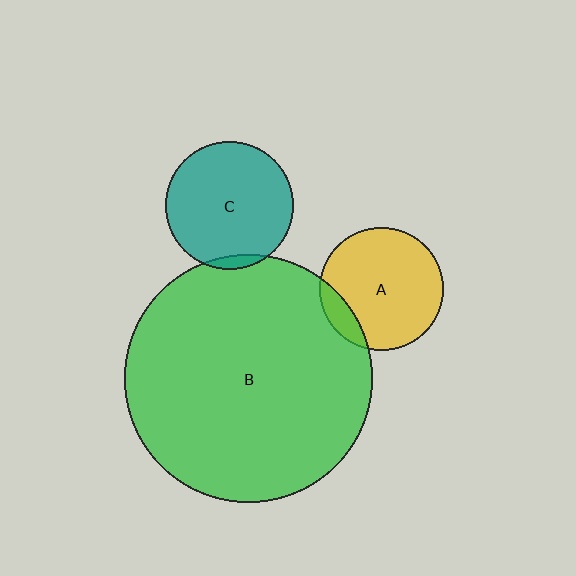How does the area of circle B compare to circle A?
Approximately 4.0 times.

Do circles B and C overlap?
Yes.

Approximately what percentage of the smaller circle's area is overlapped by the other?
Approximately 5%.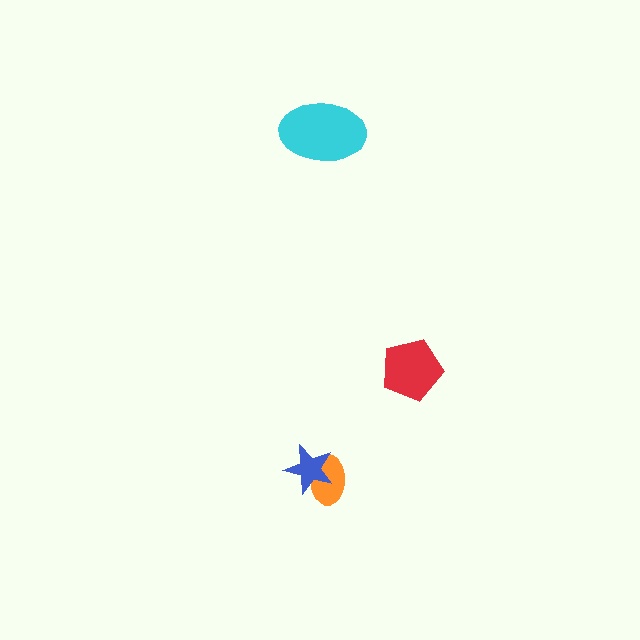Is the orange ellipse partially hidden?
Yes, it is partially covered by another shape.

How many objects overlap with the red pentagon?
0 objects overlap with the red pentagon.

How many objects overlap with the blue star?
1 object overlaps with the blue star.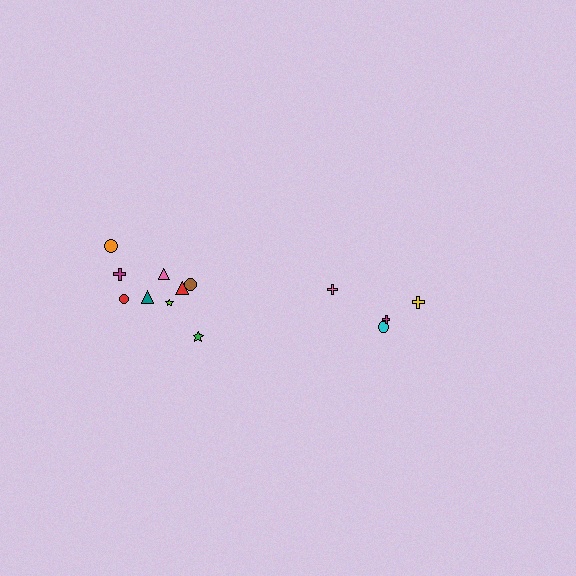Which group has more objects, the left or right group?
The left group.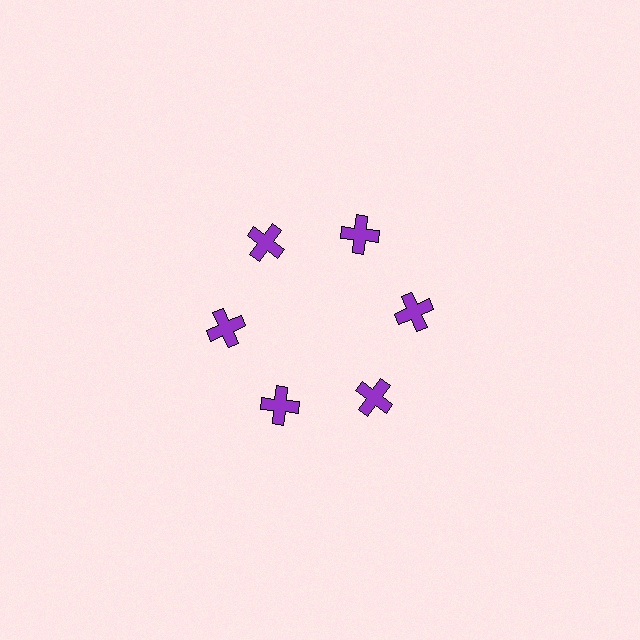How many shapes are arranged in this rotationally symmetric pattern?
There are 6 shapes, arranged in 6 groups of 1.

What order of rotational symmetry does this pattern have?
This pattern has 6-fold rotational symmetry.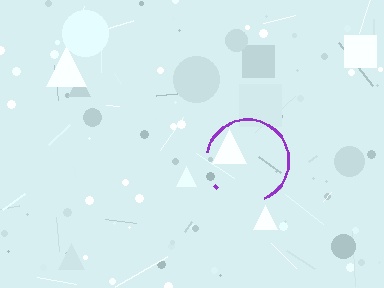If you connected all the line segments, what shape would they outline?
They would outline a circle.